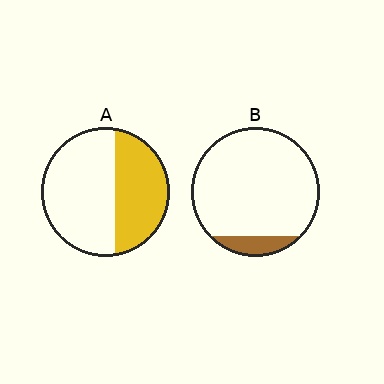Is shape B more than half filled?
No.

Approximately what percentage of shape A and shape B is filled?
A is approximately 40% and B is approximately 10%.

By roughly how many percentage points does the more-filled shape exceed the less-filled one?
By roughly 30 percentage points (A over B).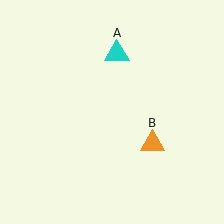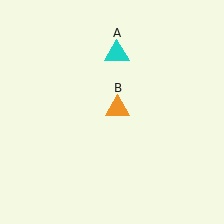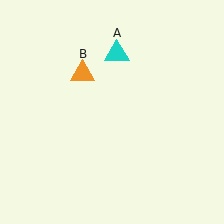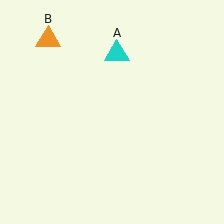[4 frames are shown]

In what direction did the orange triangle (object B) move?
The orange triangle (object B) moved up and to the left.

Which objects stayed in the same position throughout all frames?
Cyan triangle (object A) remained stationary.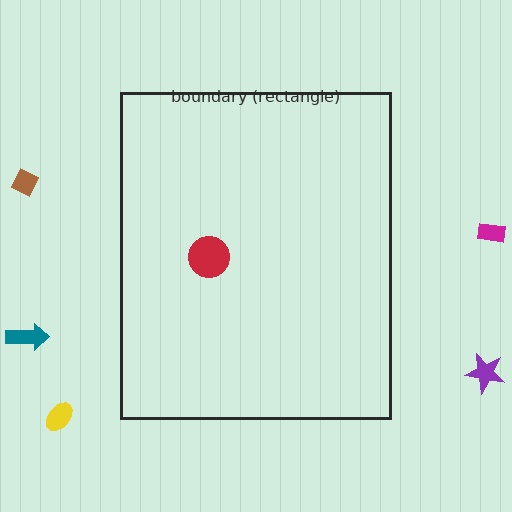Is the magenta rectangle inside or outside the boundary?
Outside.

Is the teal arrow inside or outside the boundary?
Outside.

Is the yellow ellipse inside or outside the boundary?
Outside.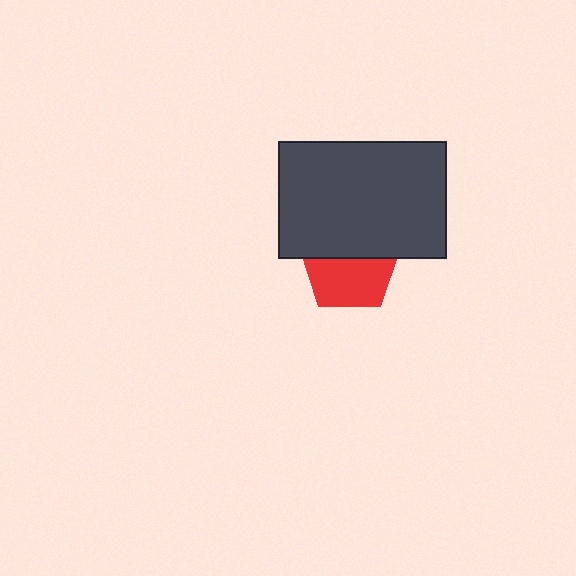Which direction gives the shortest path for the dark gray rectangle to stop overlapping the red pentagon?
Moving up gives the shortest separation.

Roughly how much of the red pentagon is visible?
About half of it is visible (roughly 55%).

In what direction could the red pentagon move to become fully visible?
The red pentagon could move down. That would shift it out from behind the dark gray rectangle entirely.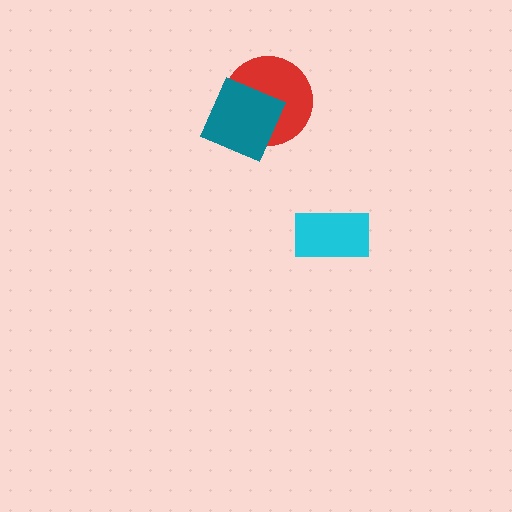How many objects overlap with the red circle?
1 object overlaps with the red circle.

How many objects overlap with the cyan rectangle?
0 objects overlap with the cyan rectangle.